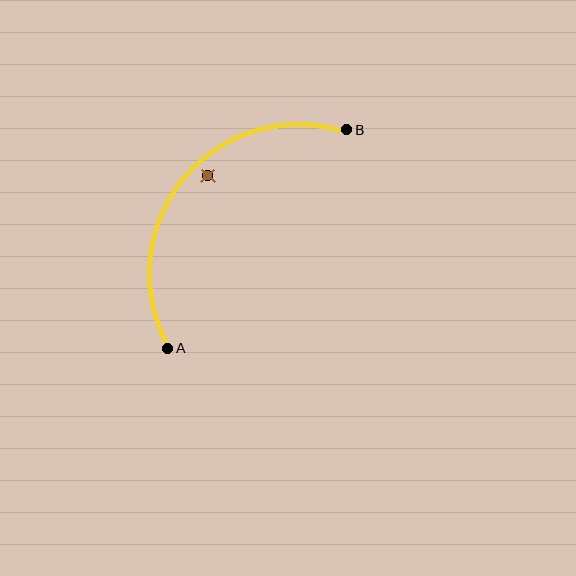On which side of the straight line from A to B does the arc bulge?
The arc bulges above and to the left of the straight line connecting A and B.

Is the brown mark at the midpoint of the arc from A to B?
No — the brown mark does not lie on the arc at all. It sits slightly inside the curve.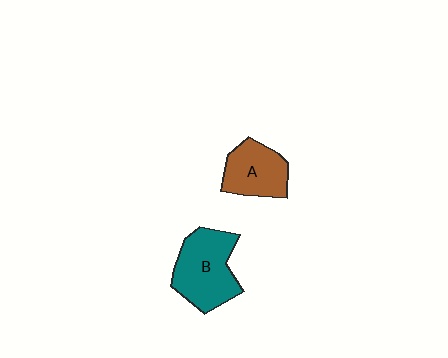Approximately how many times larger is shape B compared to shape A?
Approximately 1.4 times.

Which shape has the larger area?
Shape B (teal).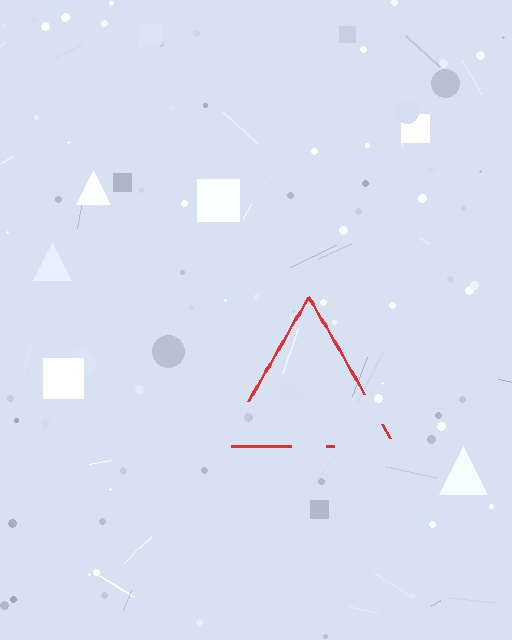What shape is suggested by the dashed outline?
The dashed outline suggests a triangle.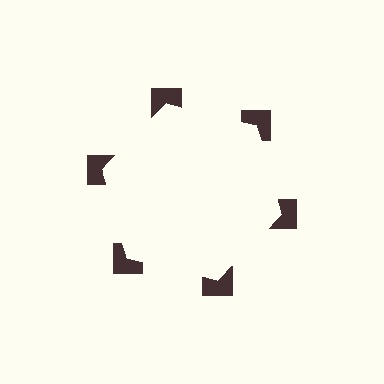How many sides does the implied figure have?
6 sides.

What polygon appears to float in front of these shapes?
An illusory hexagon — its edges are inferred from the aligned wedge cuts in the notched squares, not physically drawn.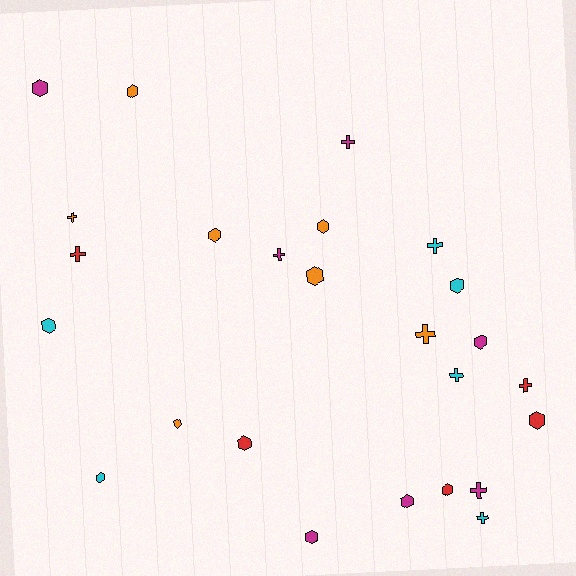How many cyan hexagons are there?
There are 3 cyan hexagons.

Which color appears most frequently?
Orange, with 7 objects.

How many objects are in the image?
There are 25 objects.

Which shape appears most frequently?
Hexagon, with 15 objects.